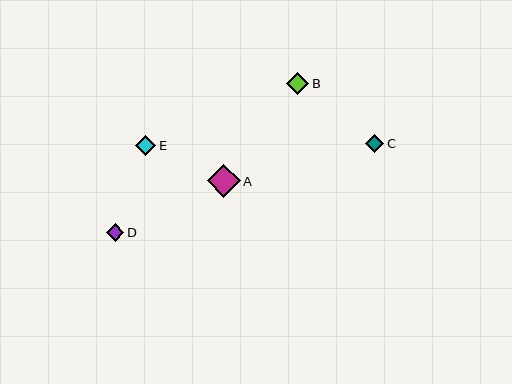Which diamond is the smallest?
Diamond D is the smallest with a size of approximately 17 pixels.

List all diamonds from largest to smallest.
From largest to smallest: A, B, E, C, D.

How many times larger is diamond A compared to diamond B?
Diamond A is approximately 1.5 times the size of diamond B.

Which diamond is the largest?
Diamond A is the largest with a size of approximately 33 pixels.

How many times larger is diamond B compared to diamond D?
Diamond B is approximately 1.3 times the size of diamond D.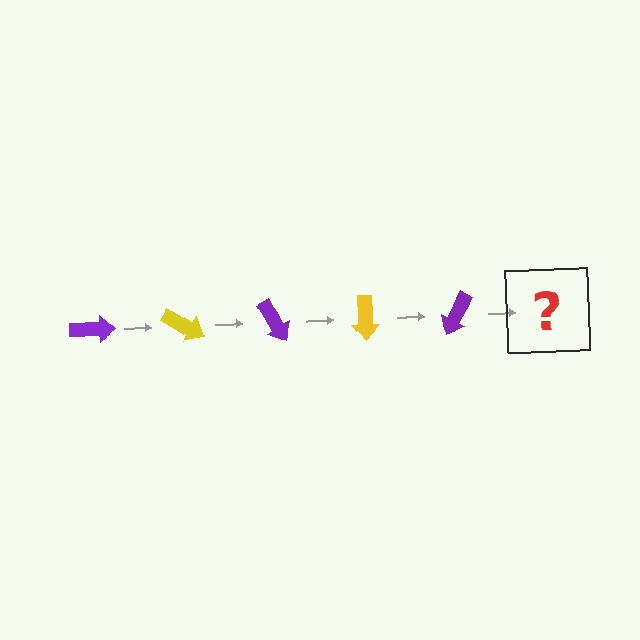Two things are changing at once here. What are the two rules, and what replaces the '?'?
The two rules are that it rotates 30 degrees each step and the color cycles through purple and yellow. The '?' should be a yellow arrow, rotated 150 degrees from the start.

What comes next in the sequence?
The next element should be a yellow arrow, rotated 150 degrees from the start.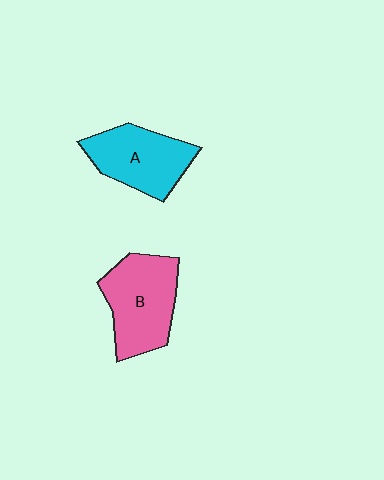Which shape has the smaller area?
Shape A (cyan).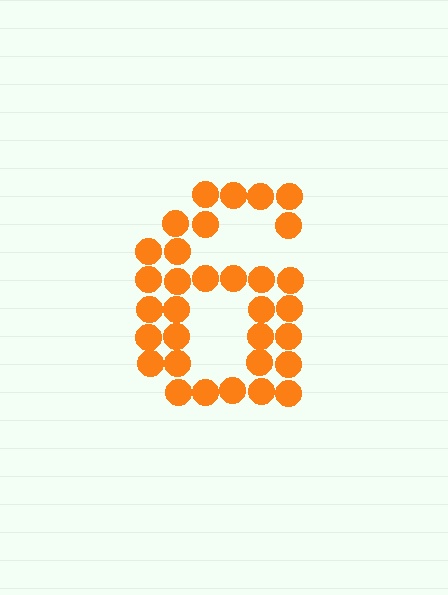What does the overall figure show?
The overall figure shows the digit 6.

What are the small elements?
The small elements are circles.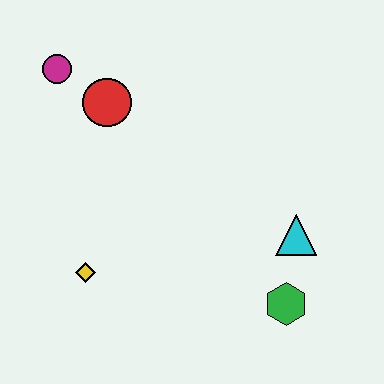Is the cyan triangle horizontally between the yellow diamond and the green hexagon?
No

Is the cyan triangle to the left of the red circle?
No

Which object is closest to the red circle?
The magenta circle is closest to the red circle.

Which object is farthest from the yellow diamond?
The cyan triangle is farthest from the yellow diamond.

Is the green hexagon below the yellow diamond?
Yes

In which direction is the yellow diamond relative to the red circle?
The yellow diamond is below the red circle.